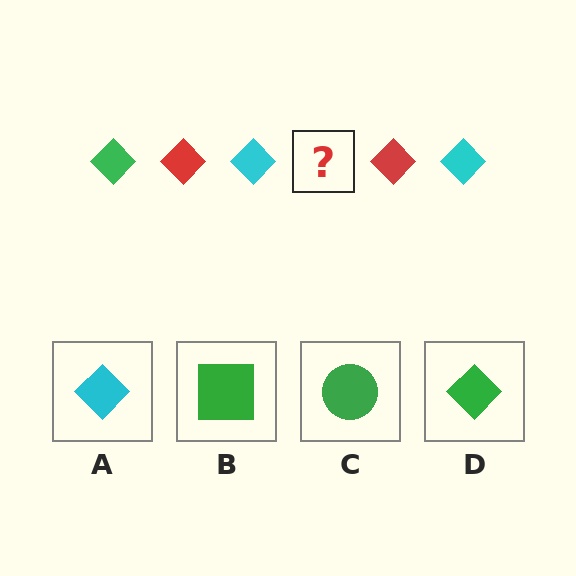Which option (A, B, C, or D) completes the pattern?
D.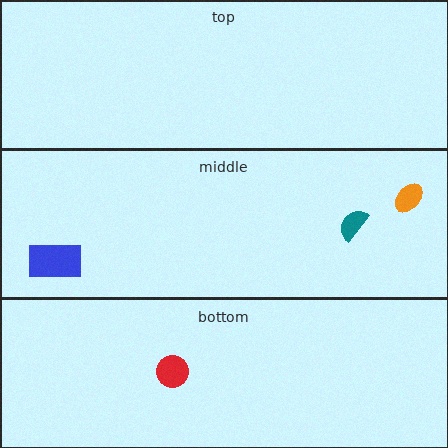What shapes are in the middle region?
The blue rectangle, the orange ellipse, the teal semicircle.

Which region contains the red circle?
The bottom region.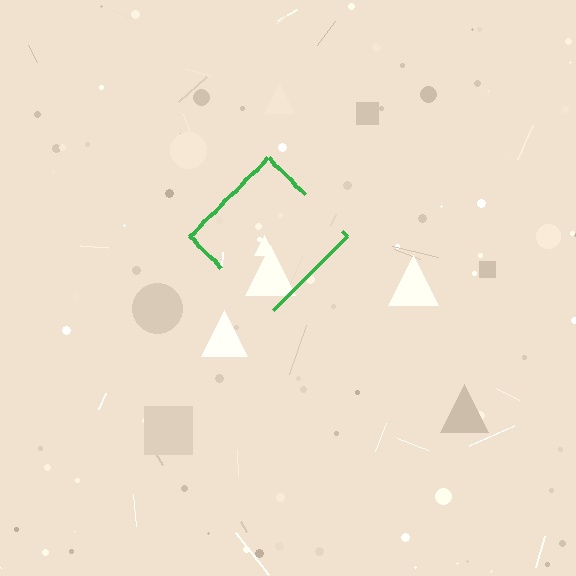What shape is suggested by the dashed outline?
The dashed outline suggests a diamond.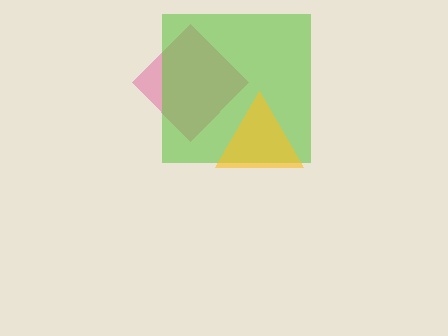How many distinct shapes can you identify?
There are 3 distinct shapes: a pink diamond, a lime square, a yellow triangle.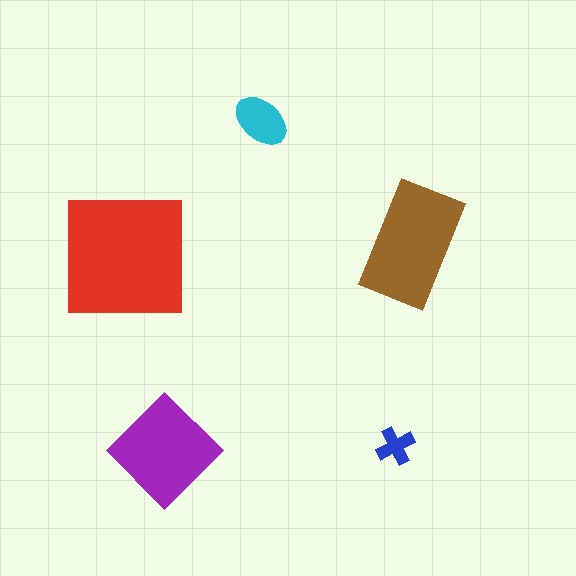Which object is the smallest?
The blue cross.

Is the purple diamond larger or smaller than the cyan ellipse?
Larger.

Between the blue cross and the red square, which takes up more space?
The red square.